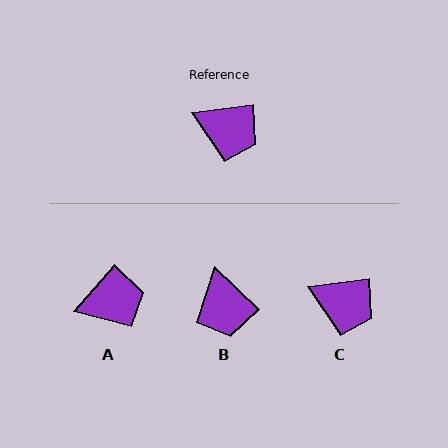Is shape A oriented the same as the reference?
No, it is off by about 42 degrees.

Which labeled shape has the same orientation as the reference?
C.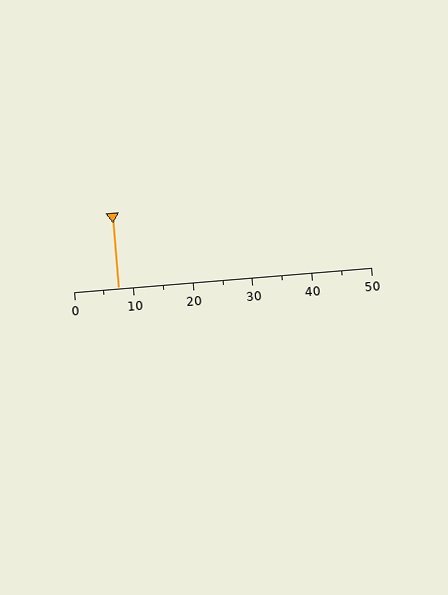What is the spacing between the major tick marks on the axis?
The major ticks are spaced 10 apart.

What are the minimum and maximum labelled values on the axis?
The axis runs from 0 to 50.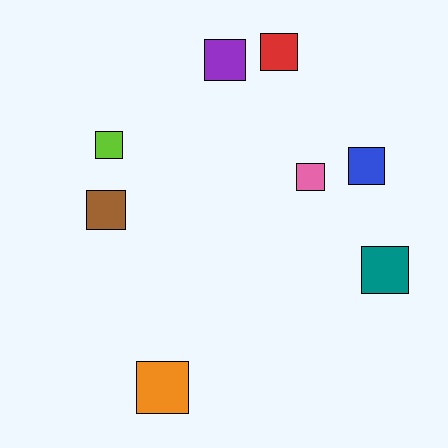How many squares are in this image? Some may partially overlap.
There are 8 squares.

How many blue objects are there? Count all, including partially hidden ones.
There is 1 blue object.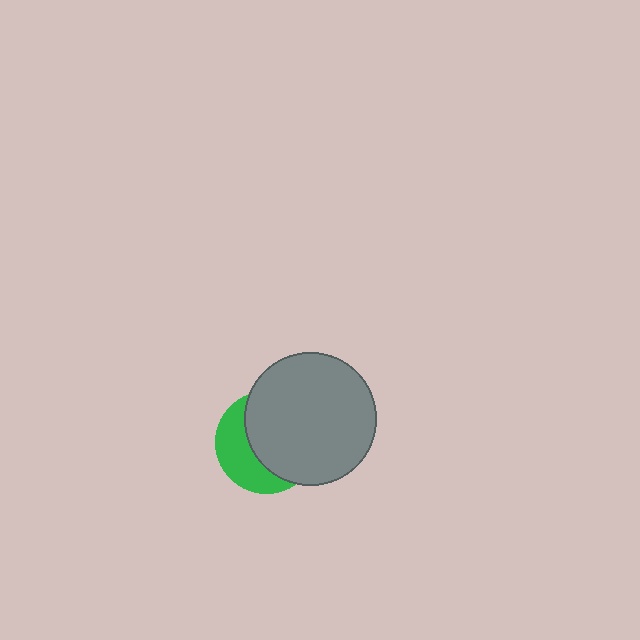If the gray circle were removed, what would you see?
You would see the complete green circle.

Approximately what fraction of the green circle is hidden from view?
Roughly 62% of the green circle is hidden behind the gray circle.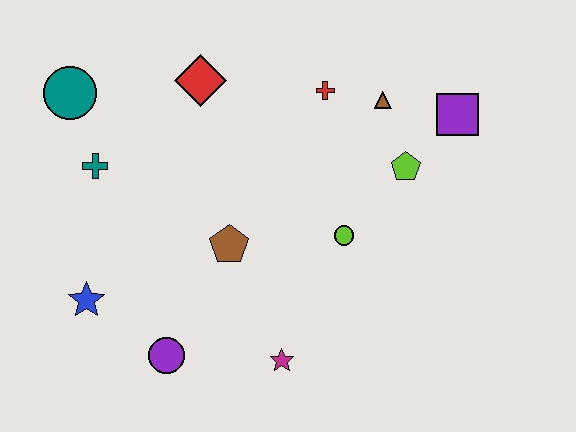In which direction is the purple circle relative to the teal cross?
The purple circle is below the teal cross.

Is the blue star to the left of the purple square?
Yes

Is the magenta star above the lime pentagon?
No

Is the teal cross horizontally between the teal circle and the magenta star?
Yes